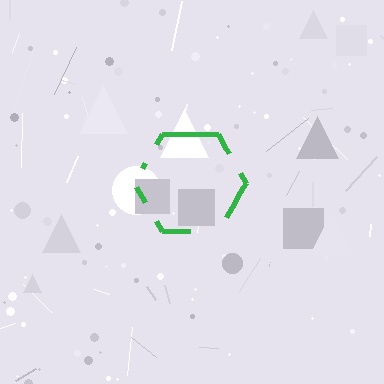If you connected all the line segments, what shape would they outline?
They would outline a hexagon.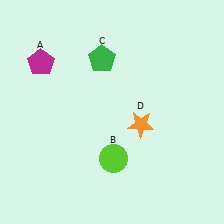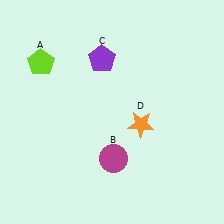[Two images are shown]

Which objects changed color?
A changed from magenta to lime. B changed from lime to magenta. C changed from green to purple.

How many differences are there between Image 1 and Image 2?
There are 3 differences between the two images.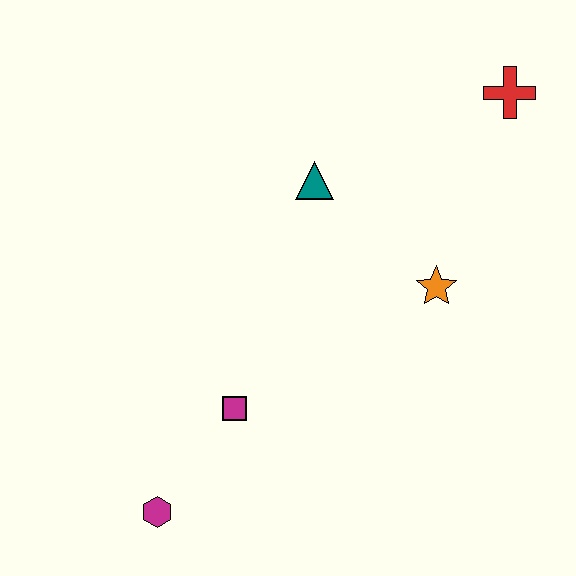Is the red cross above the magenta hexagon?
Yes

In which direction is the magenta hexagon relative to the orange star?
The magenta hexagon is to the left of the orange star.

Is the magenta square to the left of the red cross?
Yes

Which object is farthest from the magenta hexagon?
The red cross is farthest from the magenta hexagon.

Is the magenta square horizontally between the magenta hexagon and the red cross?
Yes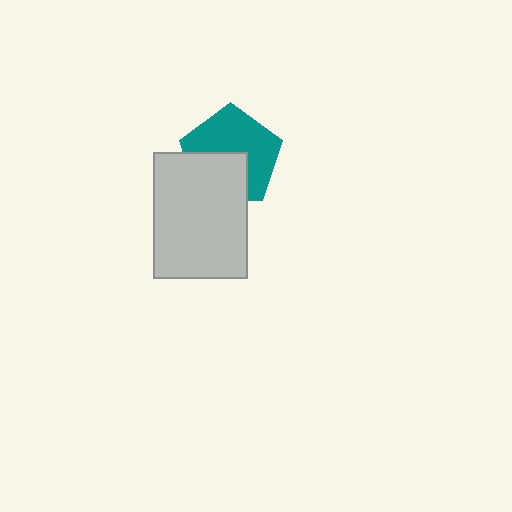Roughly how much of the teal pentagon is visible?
About half of it is visible (roughly 60%).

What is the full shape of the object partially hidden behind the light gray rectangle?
The partially hidden object is a teal pentagon.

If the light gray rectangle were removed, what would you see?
You would see the complete teal pentagon.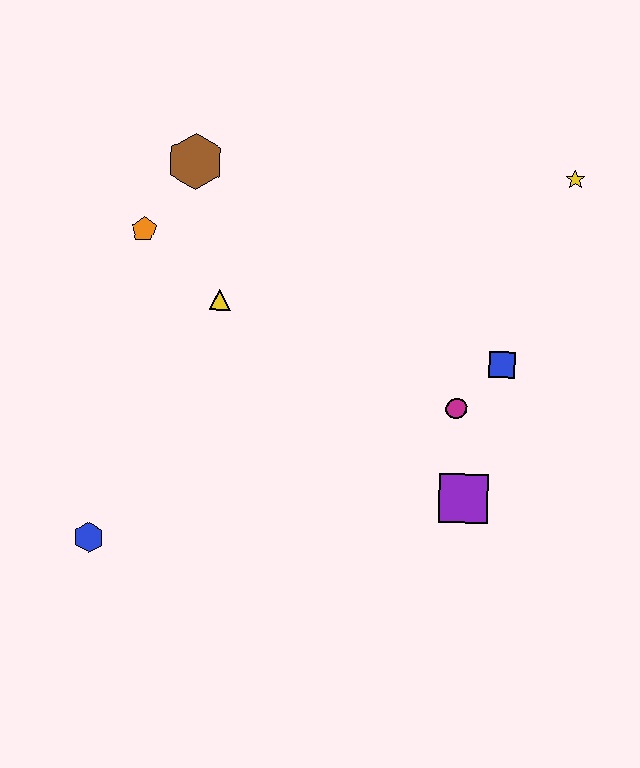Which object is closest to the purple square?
The magenta circle is closest to the purple square.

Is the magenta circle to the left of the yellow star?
Yes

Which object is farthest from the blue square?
The blue hexagon is farthest from the blue square.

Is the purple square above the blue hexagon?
Yes